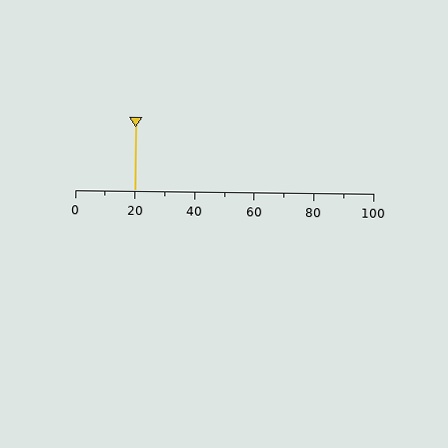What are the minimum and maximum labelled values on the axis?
The axis runs from 0 to 100.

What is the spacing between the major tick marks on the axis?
The major ticks are spaced 20 apart.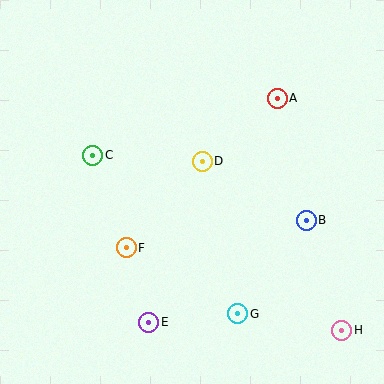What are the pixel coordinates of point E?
Point E is at (149, 322).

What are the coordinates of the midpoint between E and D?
The midpoint between E and D is at (176, 242).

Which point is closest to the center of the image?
Point D at (202, 161) is closest to the center.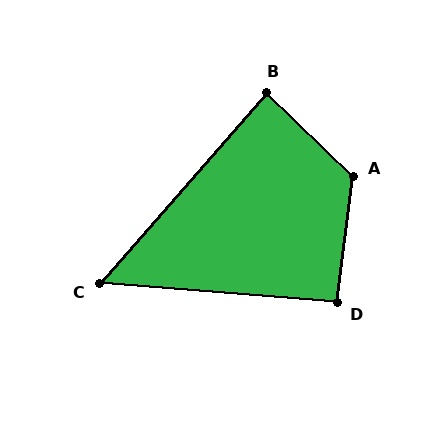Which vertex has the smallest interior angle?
C, at approximately 53 degrees.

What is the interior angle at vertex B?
Approximately 87 degrees (approximately right).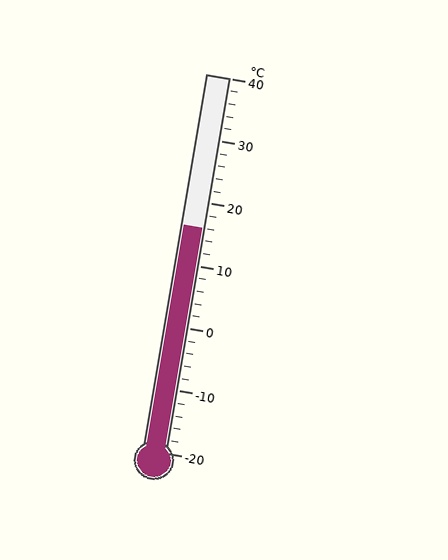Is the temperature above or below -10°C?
The temperature is above -10°C.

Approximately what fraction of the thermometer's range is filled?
The thermometer is filled to approximately 60% of its range.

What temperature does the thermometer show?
The thermometer shows approximately 16°C.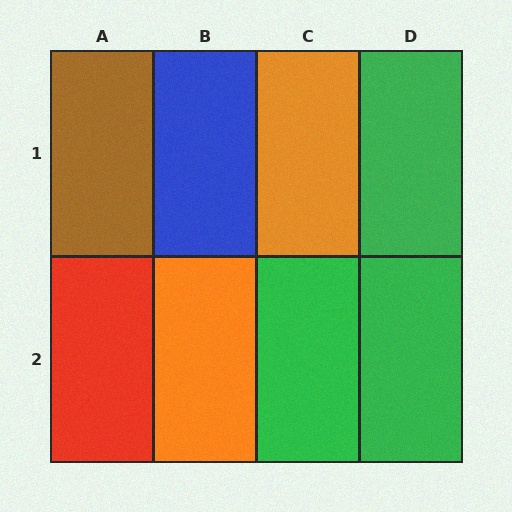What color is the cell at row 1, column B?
Blue.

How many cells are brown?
1 cell is brown.